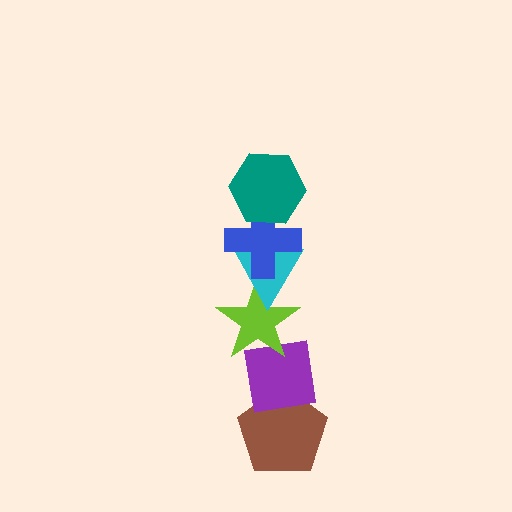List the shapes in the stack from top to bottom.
From top to bottom: the teal hexagon, the blue cross, the cyan triangle, the lime star, the purple square, the brown pentagon.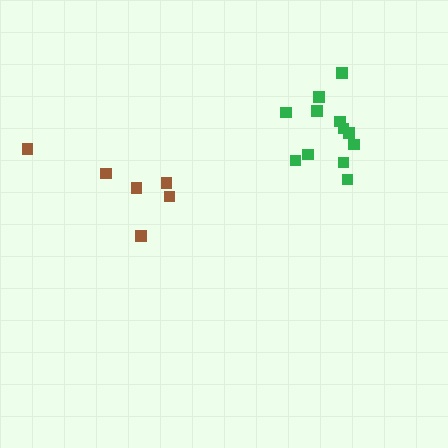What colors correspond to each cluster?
The clusters are colored: brown, green.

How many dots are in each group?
Group 1: 6 dots, Group 2: 12 dots (18 total).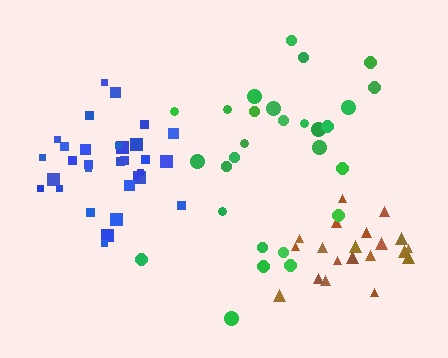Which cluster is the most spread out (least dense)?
Green.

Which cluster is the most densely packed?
Blue.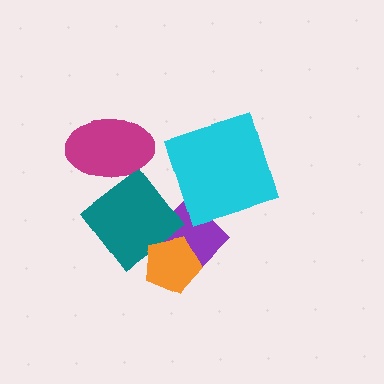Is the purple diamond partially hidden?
Yes, it is partially covered by another shape.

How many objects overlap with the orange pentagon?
1 object overlaps with the orange pentagon.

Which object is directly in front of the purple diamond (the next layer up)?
The teal diamond is directly in front of the purple diamond.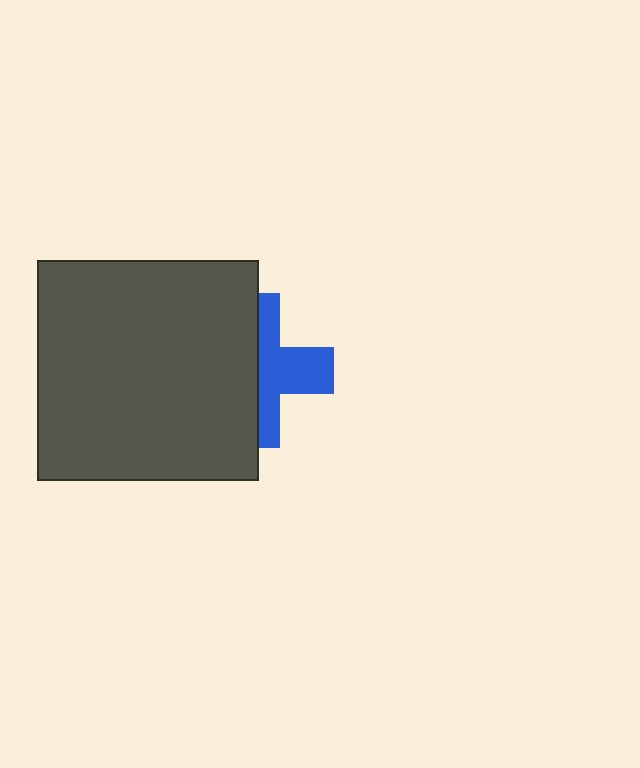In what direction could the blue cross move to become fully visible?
The blue cross could move right. That would shift it out from behind the dark gray square entirely.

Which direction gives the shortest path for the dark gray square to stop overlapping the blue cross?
Moving left gives the shortest separation.